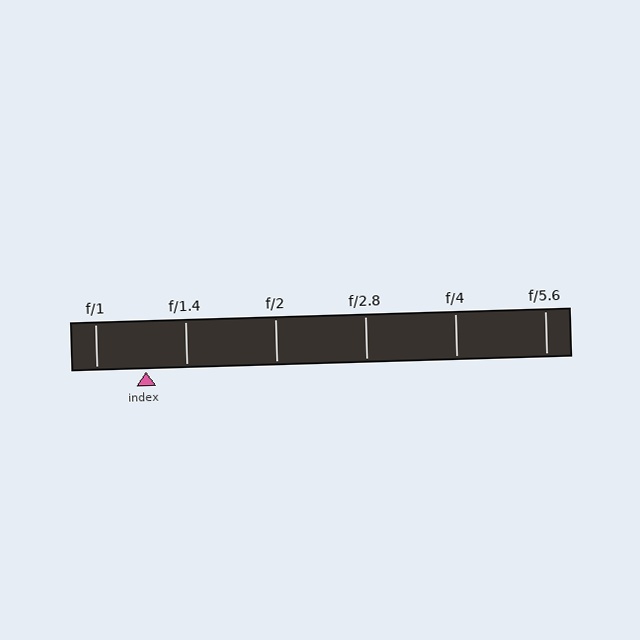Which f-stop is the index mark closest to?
The index mark is closest to f/1.4.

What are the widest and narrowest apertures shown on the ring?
The widest aperture shown is f/1 and the narrowest is f/5.6.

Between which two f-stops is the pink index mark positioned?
The index mark is between f/1 and f/1.4.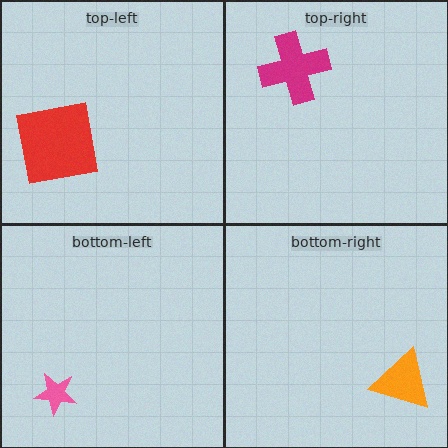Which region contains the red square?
The top-left region.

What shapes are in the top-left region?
The red square.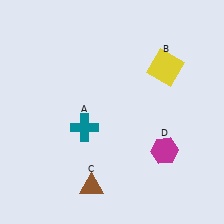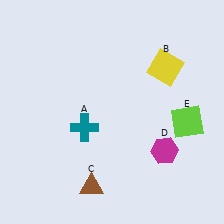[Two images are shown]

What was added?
A lime square (E) was added in Image 2.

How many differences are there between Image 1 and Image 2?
There is 1 difference between the two images.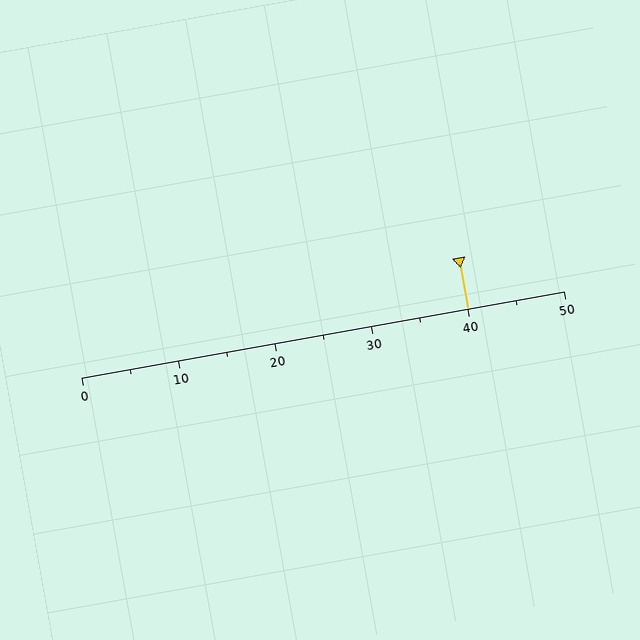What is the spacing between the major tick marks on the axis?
The major ticks are spaced 10 apart.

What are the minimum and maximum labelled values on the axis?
The axis runs from 0 to 50.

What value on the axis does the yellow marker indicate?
The marker indicates approximately 40.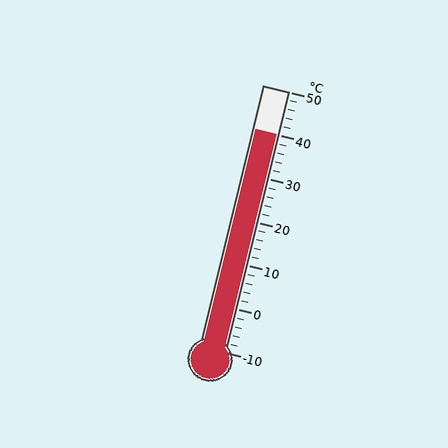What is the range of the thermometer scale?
The thermometer scale ranges from -10°C to 50°C.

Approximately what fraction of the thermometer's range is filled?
The thermometer is filled to approximately 85% of its range.